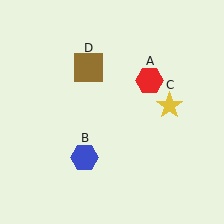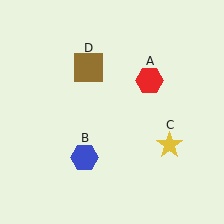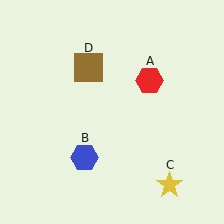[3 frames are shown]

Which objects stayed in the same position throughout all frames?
Red hexagon (object A) and blue hexagon (object B) and brown square (object D) remained stationary.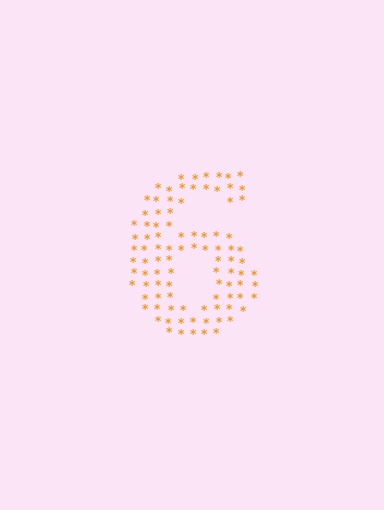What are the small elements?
The small elements are asterisks.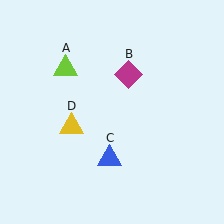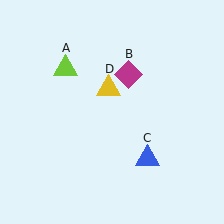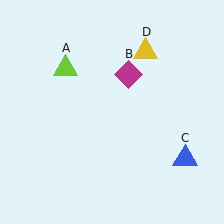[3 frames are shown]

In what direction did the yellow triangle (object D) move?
The yellow triangle (object D) moved up and to the right.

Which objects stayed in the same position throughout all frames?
Lime triangle (object A) and magenta diamond (object B) remained stationary.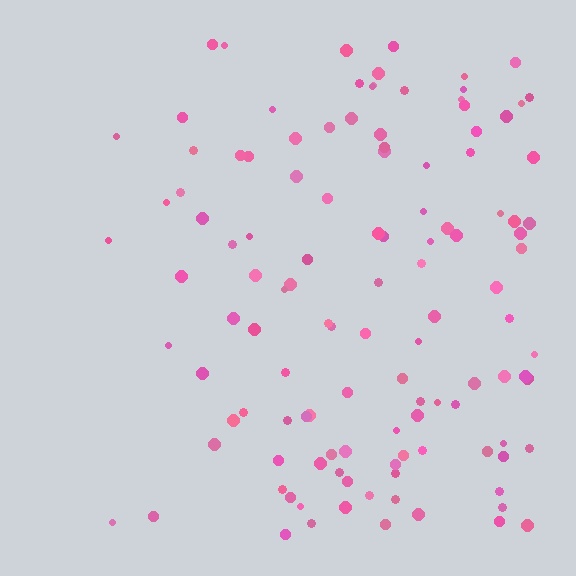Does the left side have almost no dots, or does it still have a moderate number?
Still a moderate number, just noticeably fewer than the right.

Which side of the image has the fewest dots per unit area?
The left.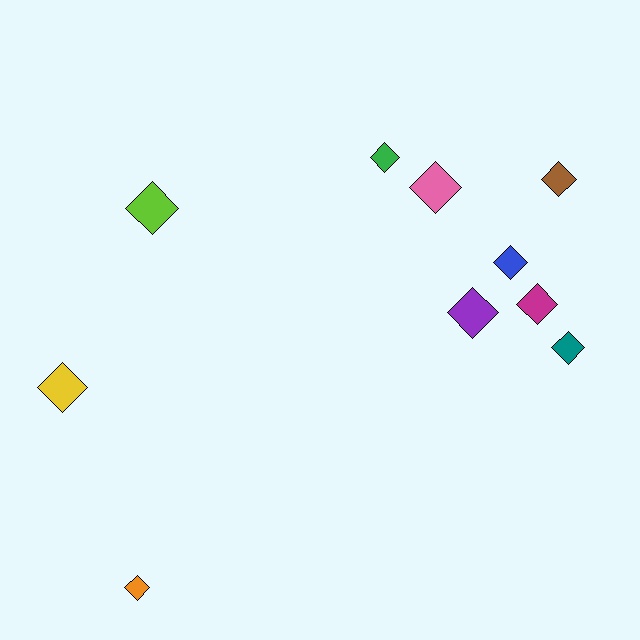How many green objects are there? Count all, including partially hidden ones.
There is 1 green object.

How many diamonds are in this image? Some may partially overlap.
There are 10 diamonds.